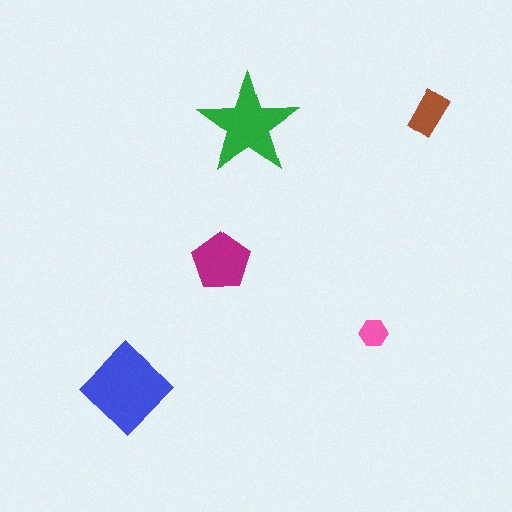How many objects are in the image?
There are 5 objects in the image.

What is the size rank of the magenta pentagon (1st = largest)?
3rd.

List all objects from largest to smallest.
The blue diamond, the green star, the magenta pentagon, the brown rectangle, the pink hexagon.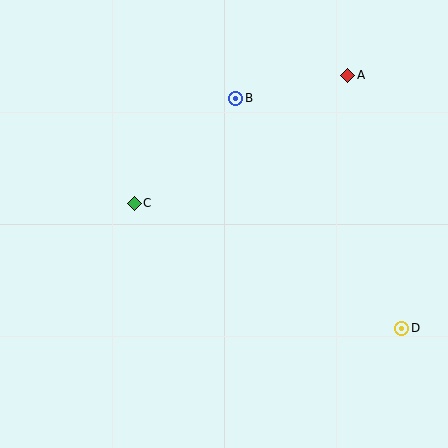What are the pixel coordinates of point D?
Point D is at (402, 328).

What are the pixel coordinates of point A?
Point A is at (348, 75).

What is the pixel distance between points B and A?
The distance between B and A is 114 pixels.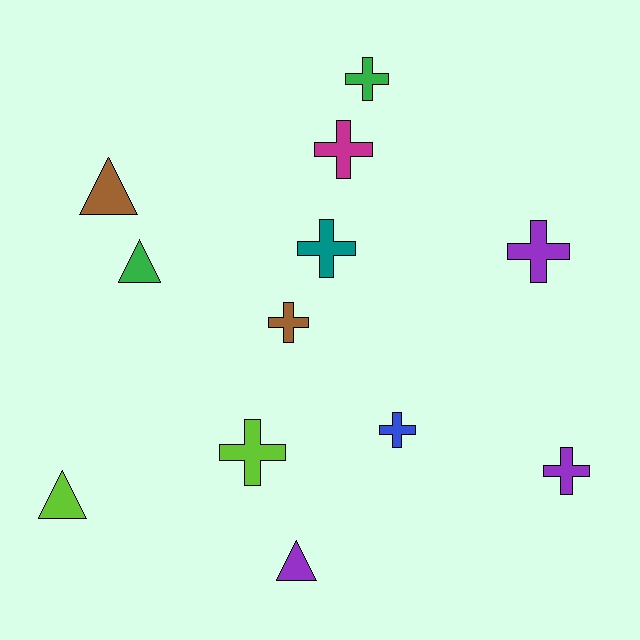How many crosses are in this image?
There are 8 crosses.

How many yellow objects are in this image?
There are no yellow objects.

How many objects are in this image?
There are 12 objects.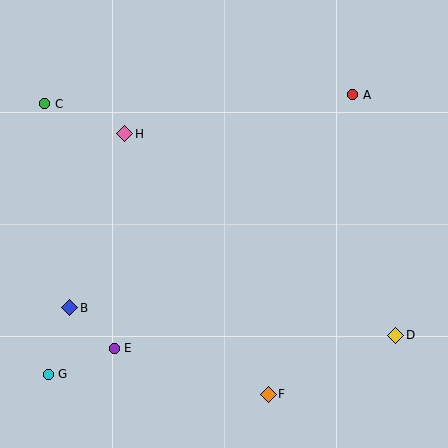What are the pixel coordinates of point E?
Point E is at (114, 348).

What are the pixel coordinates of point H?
Point H is at (125, 134).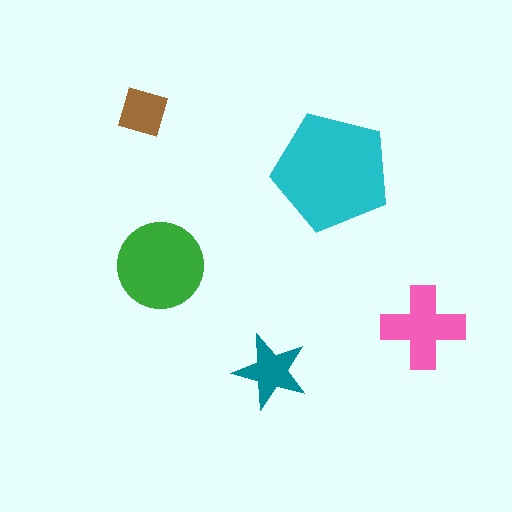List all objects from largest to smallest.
The cyan pentagon, the green circle, the pink cross, the teal star, the brown diamond.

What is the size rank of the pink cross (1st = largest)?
3rd.